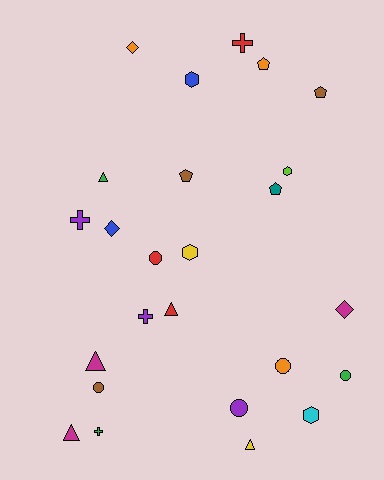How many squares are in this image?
There are no squares.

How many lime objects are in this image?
There is 1 lime object.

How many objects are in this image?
There are 25 objects.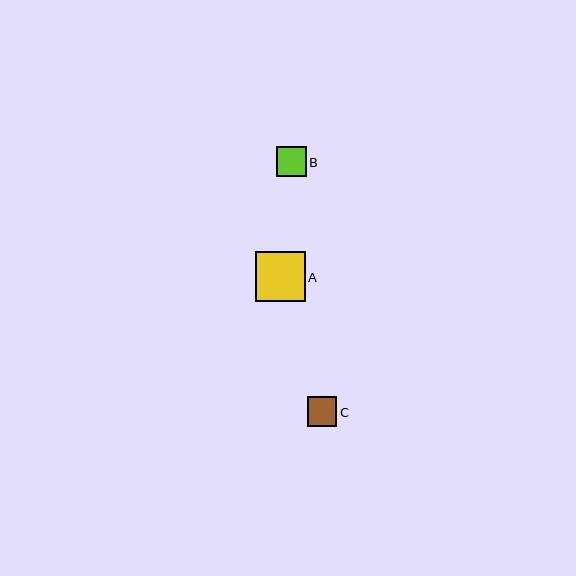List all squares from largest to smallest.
From largest to smallest: A, B, C.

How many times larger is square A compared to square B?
Square A is approximately 1.7 times the size of square B.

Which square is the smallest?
Square C is the smallest with a size of approximately 29 pixels.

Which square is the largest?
Square A is the largest with a size of approximately 49 pixels.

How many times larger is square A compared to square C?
Square A is approximately 1.7 times the size of square C.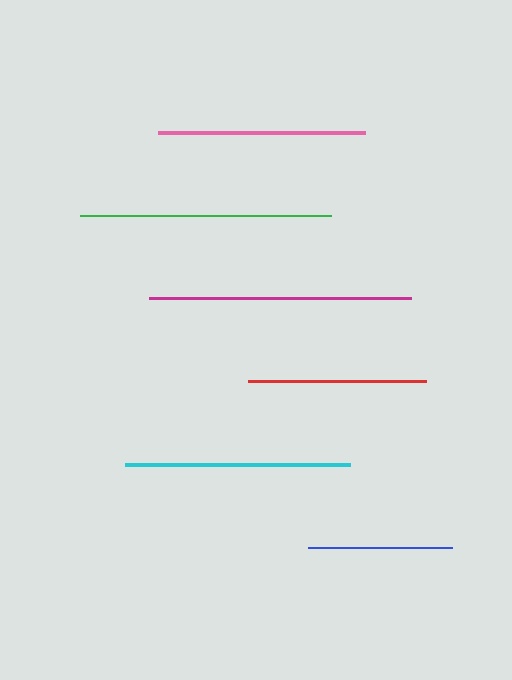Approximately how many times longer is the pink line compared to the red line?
The pink line is approximately 1.2 times the length of the red line.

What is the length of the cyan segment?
The cyan segment is approximately 225 pixels long.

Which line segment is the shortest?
The blue line is the shortest at approximately 144 pixels.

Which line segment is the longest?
The magenta line is the longest at approximately 263 pixels.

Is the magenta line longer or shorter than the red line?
The magenta line is longer than the red line.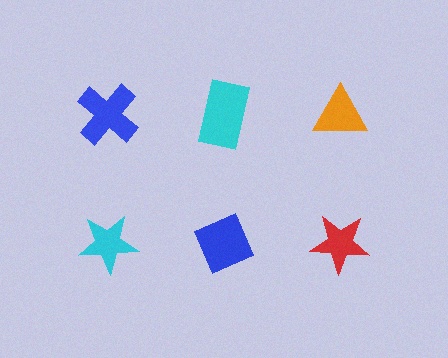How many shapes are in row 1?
3 shapes.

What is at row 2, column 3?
A red star.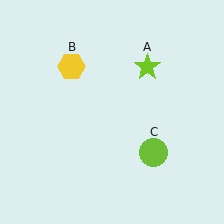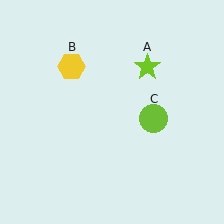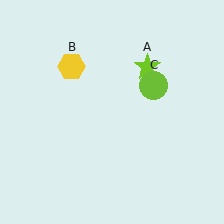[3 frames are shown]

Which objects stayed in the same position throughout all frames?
Lime star (object A) and yellow hexagon (object B) remained stationary.